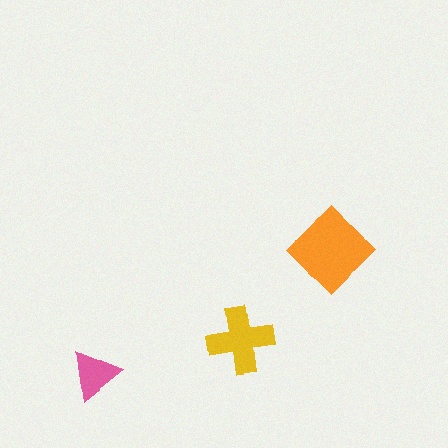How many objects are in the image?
There are 3 objects in the image.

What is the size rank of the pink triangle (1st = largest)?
3rd.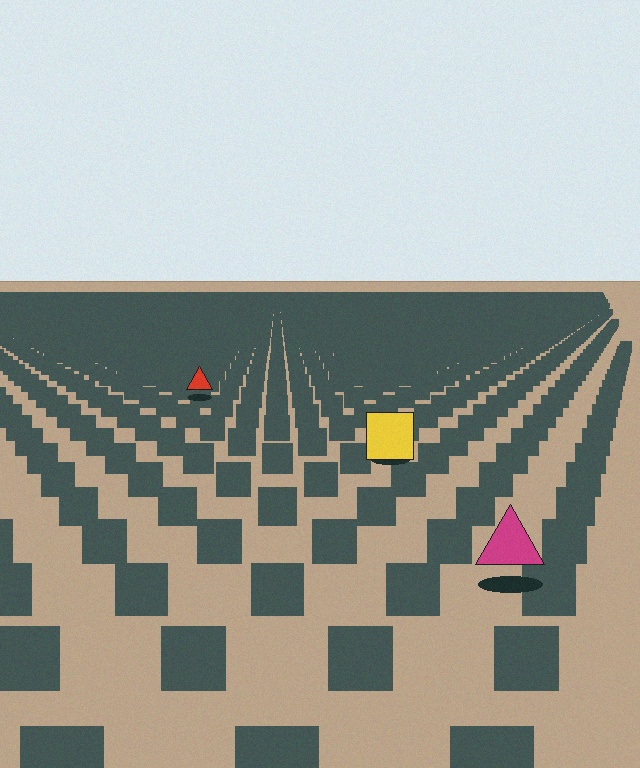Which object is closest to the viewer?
The magenta triangle is closest. The texture marks near it are larger and more spread out.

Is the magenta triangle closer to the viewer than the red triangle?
Yes. The magenta triangle is closer — you can tell from the texture gradient: the ground texture is coarser near it.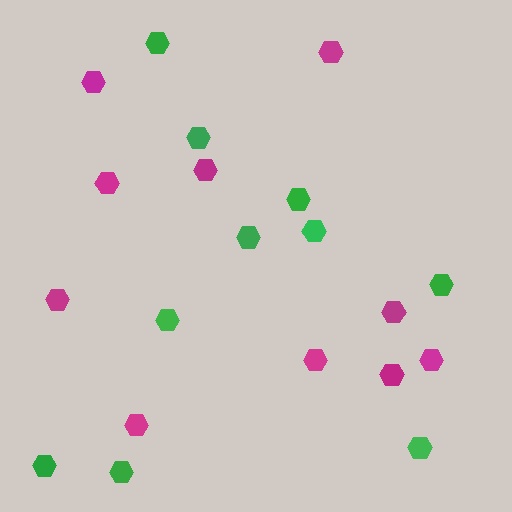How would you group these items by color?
There are 2 groups: one group of green hexagons (10) and one group of magenta hexagons (10).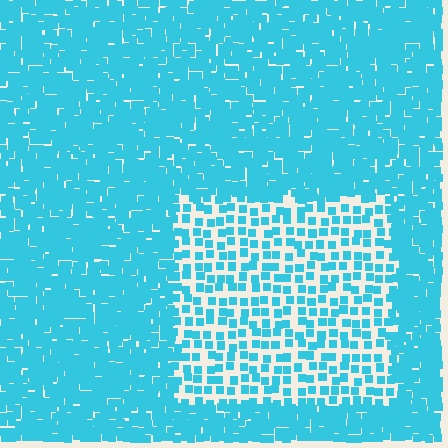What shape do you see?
I see a rectangle.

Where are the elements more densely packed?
The elements are more densely packed outside the rectangle boundary.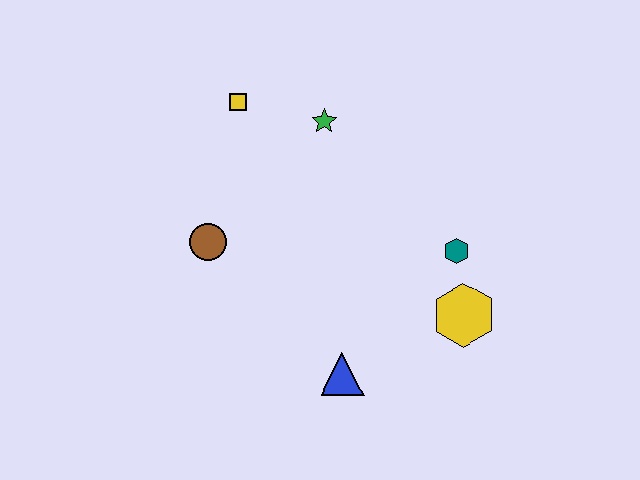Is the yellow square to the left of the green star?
Yes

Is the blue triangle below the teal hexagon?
Yes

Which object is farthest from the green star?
The blue triangle is farthest from the green star.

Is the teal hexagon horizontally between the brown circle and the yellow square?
No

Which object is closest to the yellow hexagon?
The teal hexagon is closest to the yellow hexagon.